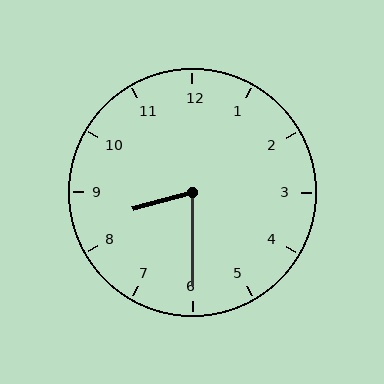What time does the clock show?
8:30.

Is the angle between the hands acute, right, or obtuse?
It is acute.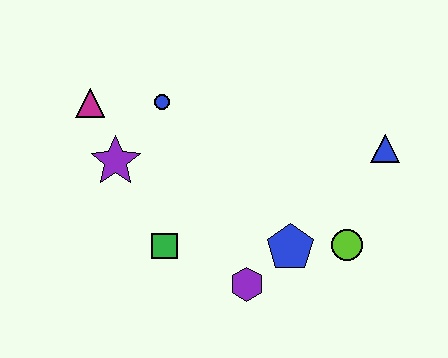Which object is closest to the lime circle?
The blue pentagon is closest to the lime circle.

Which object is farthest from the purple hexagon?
The magenta triangle is farthest from the purple hexagon.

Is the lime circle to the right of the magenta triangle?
Yes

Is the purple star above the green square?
Yes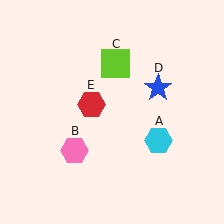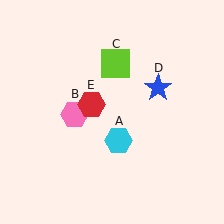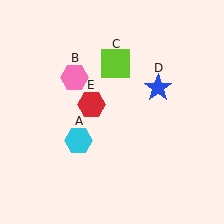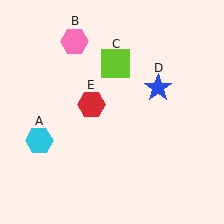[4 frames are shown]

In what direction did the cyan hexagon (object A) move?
The cyan hexagon (object A) moved left.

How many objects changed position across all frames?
2 objects changed position: cyan hexagon (object A), pink hexagon (object B).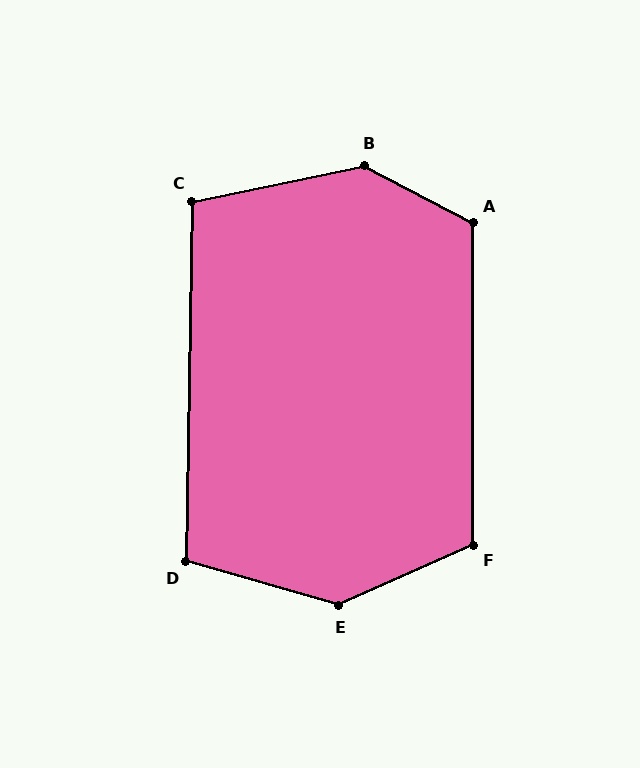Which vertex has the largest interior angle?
B, at approximately 141 degrees.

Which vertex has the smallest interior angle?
C, at approximately 103 degrees.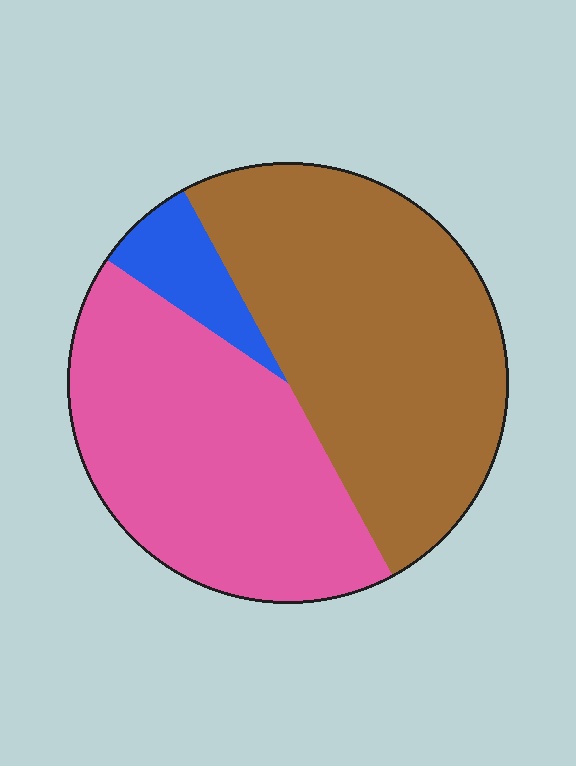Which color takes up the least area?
Blue, at roughly 10%.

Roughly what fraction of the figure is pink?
Pink covers about 40% of the figure.